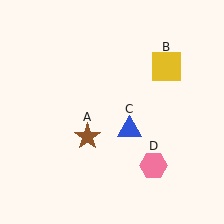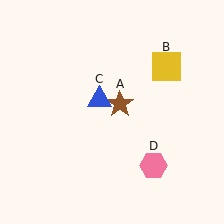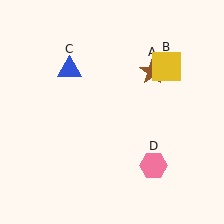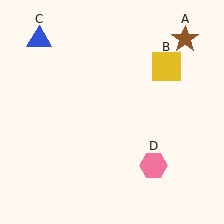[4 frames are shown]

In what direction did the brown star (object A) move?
The brown star (object A) moved up and to the right.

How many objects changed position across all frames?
2 objects changed position: brown star (object A), blue triangle (object C).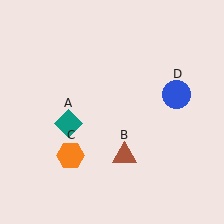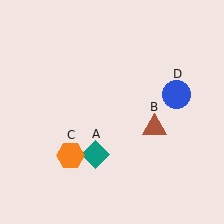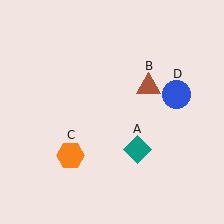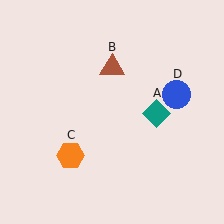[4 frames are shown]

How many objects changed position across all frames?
2 objects changed position: teal diamond (object A), brown triangle (object B).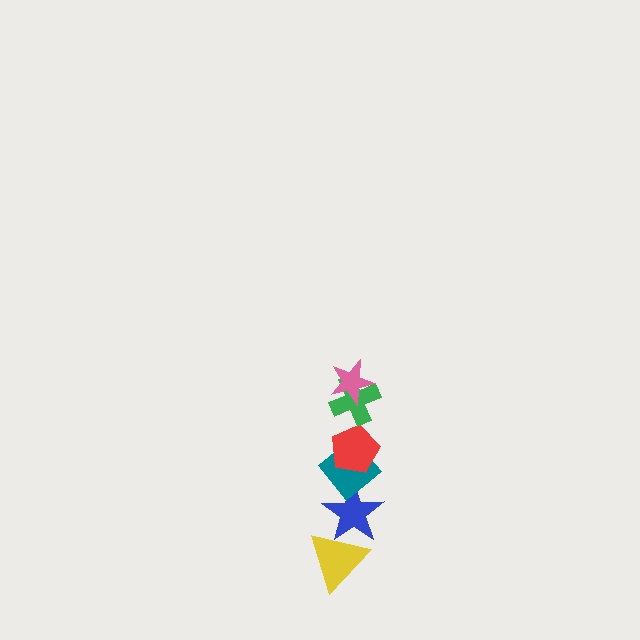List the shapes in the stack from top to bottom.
From top to bottom: the pink star, the green cross, the red pentagon, the teal diamond, the blue star, the yellow triangle.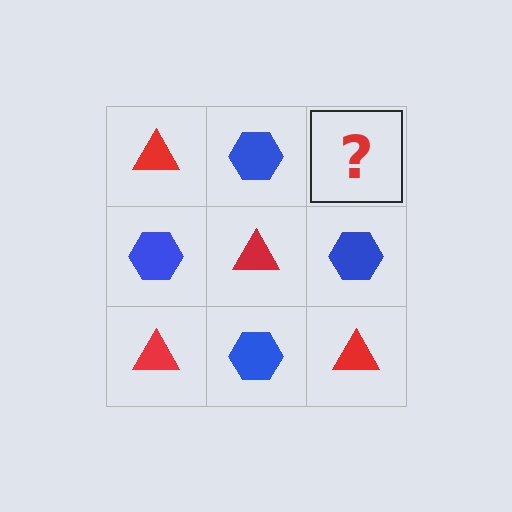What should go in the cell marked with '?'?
The missing cell should contain a red triangle.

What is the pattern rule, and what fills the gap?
The rule is that it alternates red triangle and blue hexagon in a checkerboard pattern. The gap should be filled with a red triangle.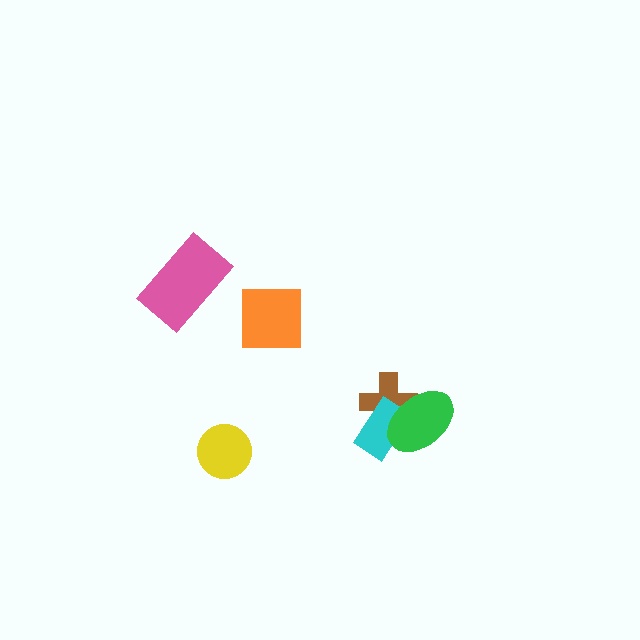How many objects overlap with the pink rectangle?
0 objects overlap with the pink rectangle.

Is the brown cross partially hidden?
Yes, it is partially covered by another shape.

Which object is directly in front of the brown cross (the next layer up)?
The cyan rectangle is directly in front of the brown cross.